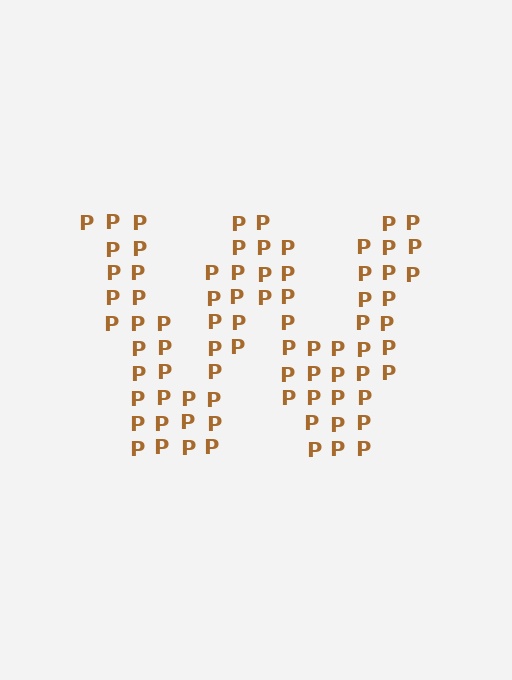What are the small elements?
The small elements are letter P's.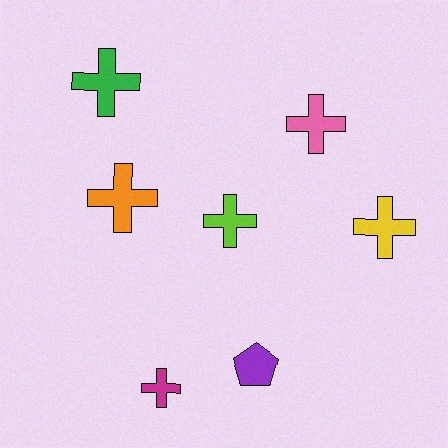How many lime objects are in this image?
There is 1 lime object.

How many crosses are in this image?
There are 6 crosses.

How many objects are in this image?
There are 7 objects.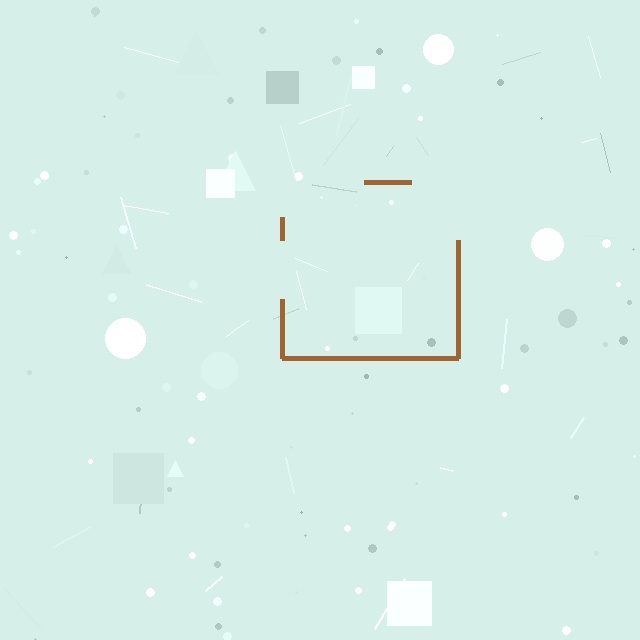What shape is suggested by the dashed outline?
The dashed outline suggests a square.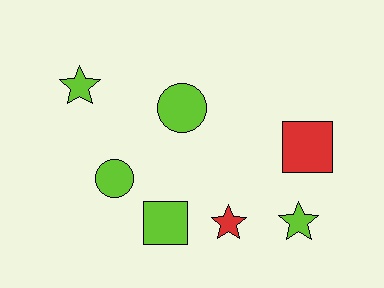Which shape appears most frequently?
Star, with 3 objects.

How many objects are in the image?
There are 7 objects.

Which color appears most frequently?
Lime, with 5 objects.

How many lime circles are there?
There are 2 lime circles.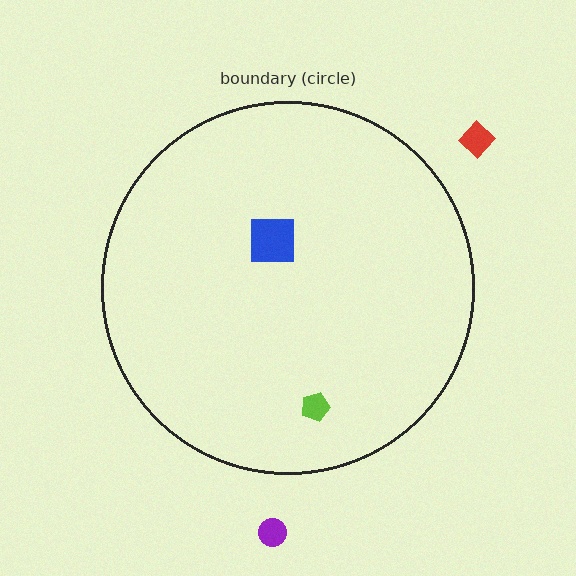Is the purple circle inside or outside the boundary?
Outside.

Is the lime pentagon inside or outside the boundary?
Inside.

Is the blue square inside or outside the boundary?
Inside.